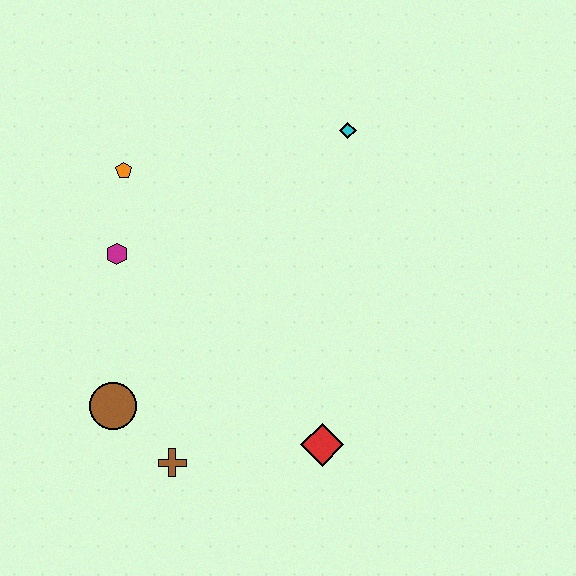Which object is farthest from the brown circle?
The cyan diamond is farthest from the brown circle.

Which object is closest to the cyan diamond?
The orange pentagon is closest to the cyan diamond.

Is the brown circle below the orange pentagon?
Yes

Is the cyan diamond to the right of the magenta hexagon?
Yes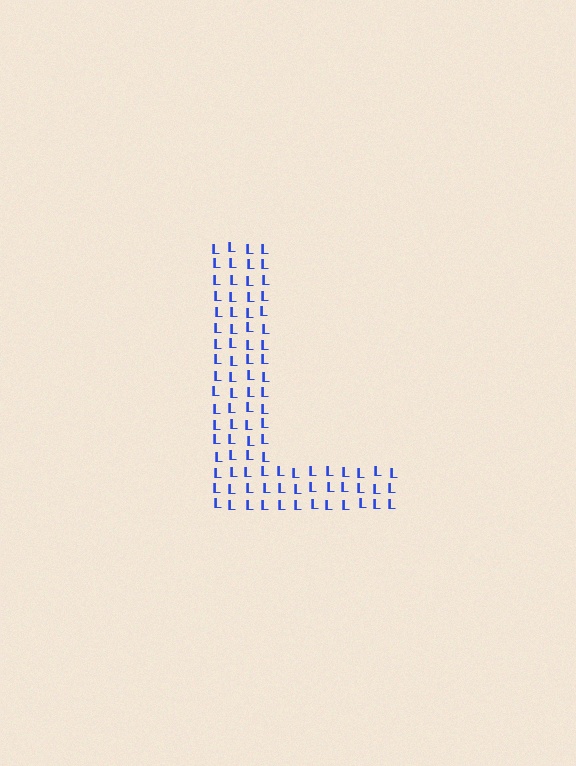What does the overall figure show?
The overall figure shows the letter L.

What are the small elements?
The small elements are letter L's.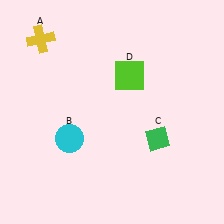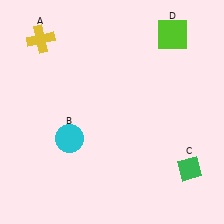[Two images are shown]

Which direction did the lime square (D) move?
The lime square (D) moved right.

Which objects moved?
The objects that moved are: the green diamond (C), the lime square (D).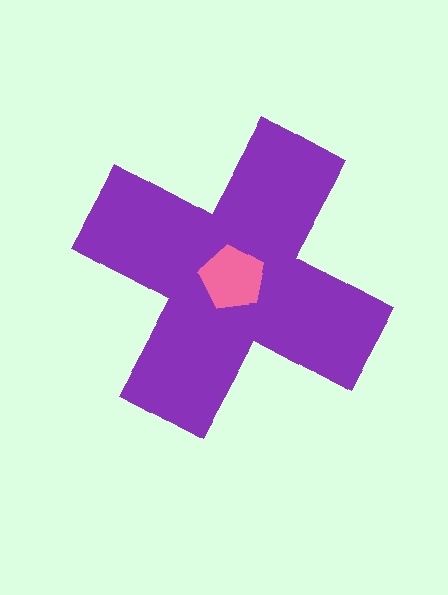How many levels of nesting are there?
2.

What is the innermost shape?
The pink pentagon.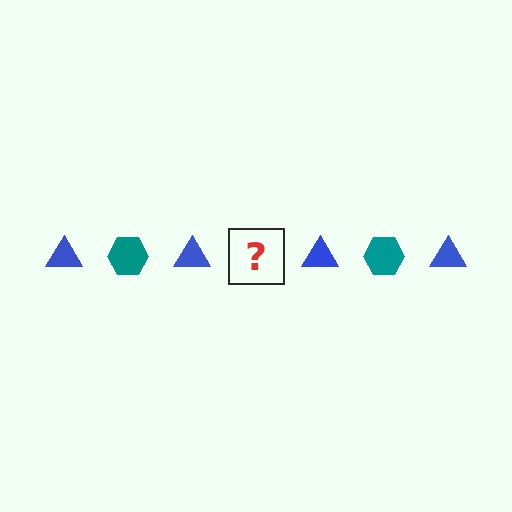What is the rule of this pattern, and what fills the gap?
The rule is that the pattern alternates between blue triangle and teal hexagon. The gap should be filled with a teal hexagon.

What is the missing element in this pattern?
The missing element is a teal hexagon.